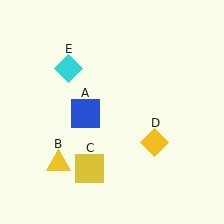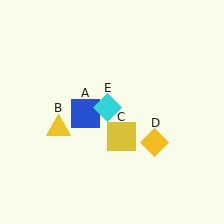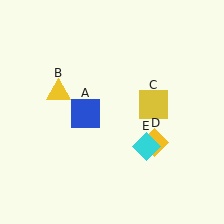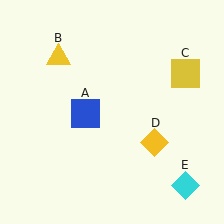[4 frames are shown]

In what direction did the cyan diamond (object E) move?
The cyan diamond (object E) moved down and to the right.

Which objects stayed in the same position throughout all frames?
Blue square (object A) and yellow diamond (object D) remained stationary.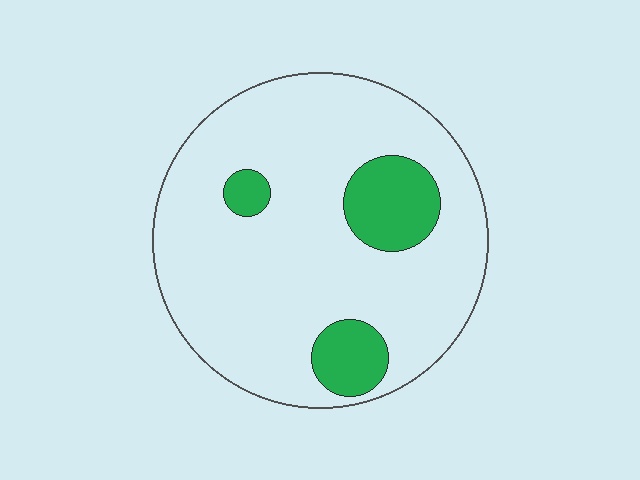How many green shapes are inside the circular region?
3.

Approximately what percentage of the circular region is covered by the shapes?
Approximately 15%.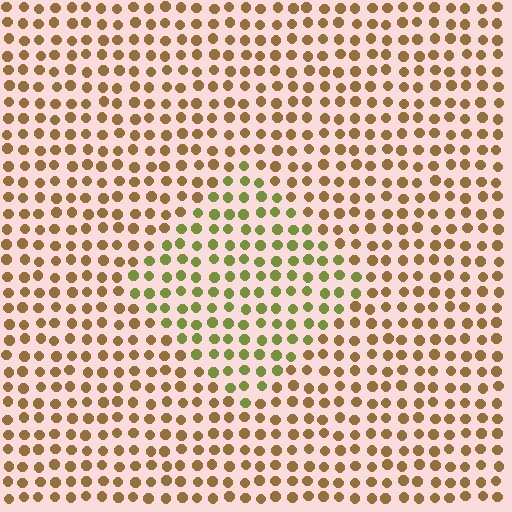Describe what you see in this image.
The image is filled with small brown elements in a uniform arrangement. A diamond-shaped region is visible where the elements are tinted to a slightly different hue, forming a subtle color boundary.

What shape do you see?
I see a diamond.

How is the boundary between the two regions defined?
The boundary is defined purely by a slight shift in hue (about 44 degrees). Spacing, size, and orientation are identical on both sides.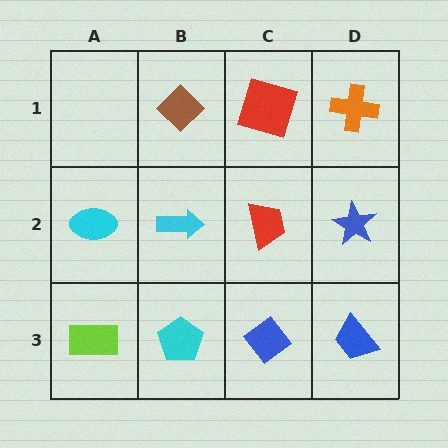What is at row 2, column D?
A blue star.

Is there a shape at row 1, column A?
No, that cell is empty.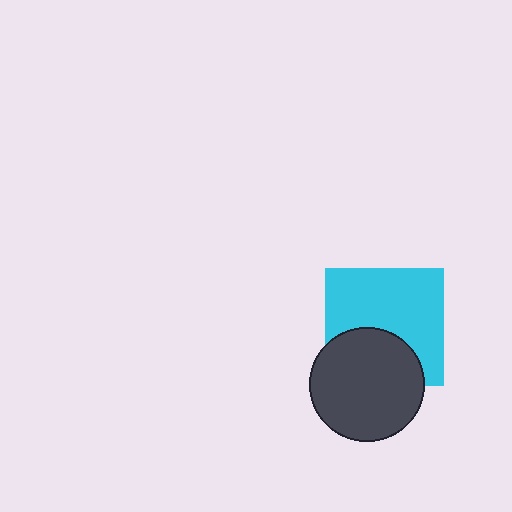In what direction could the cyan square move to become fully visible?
The cyan square could move up. That would shift it out from behind the dark gray circle entirely.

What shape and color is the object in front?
The object in front is a dark gray circle.